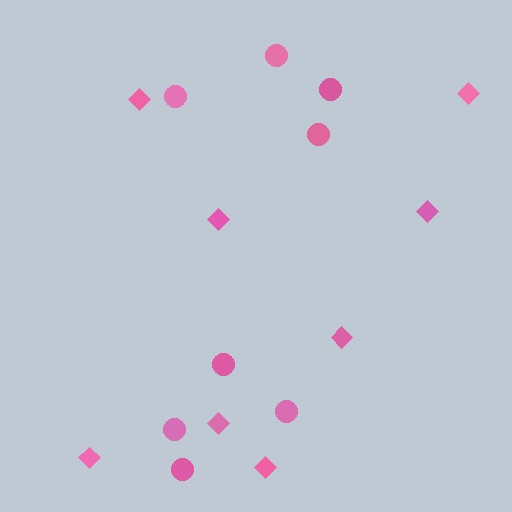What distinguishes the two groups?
There are 2 groups: one group of diamonds (8) and one group of circles (8).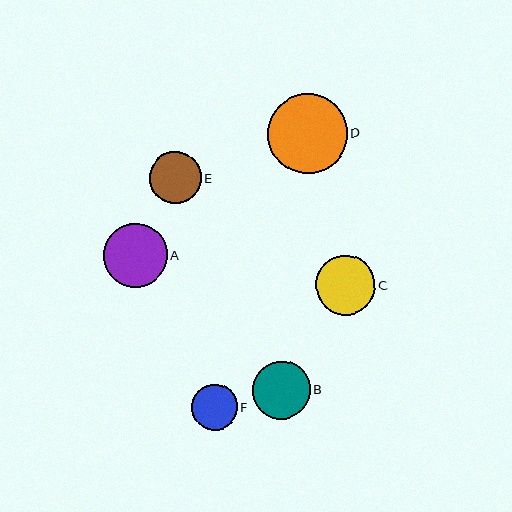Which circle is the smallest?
Circle F is the smallest with a size of approximately 46 pixels.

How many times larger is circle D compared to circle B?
Circle D is approximately 1.4 times the size of circle B.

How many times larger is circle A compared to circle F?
Circle A is approximately 1.4 times the size of circle F.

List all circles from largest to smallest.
From largest to smallest: D, A, C, B, E, F.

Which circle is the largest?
Circle D is the largest with a size of approximately 80 pixels.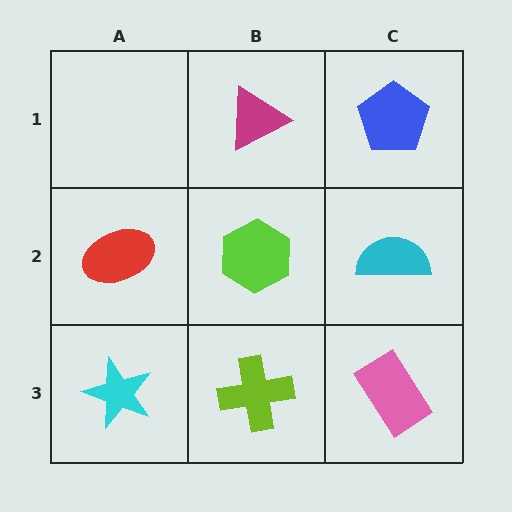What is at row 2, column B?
A lime hexagon.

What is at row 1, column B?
A magenta triangle.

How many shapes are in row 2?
3 shapes.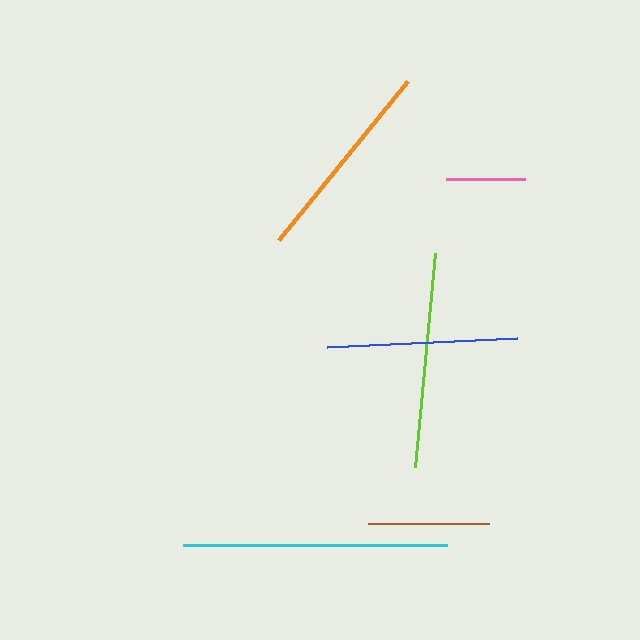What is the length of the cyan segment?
The cyan segment is approximately 264 pixels long.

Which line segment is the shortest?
The pink line is the shortest at approximately 80 pixels.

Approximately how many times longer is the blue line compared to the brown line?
The blue line is approximately 1.6 times the length of the brown line.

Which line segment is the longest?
The cyan line is the longest at approximately 264 pixels.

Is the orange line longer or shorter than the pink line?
The orange line is longer than the pink line.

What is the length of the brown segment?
The brown segment is approximately 121 pixels long.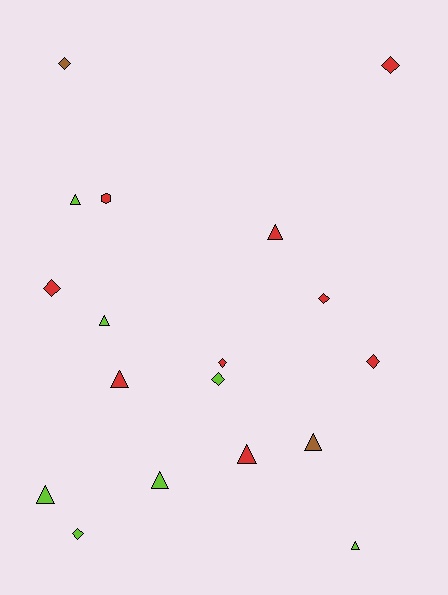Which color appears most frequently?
Red, with 9 objects.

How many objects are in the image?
There are 18 objects.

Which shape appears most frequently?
Triangle, with 9 objects.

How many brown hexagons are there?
There are no brown hexagons.